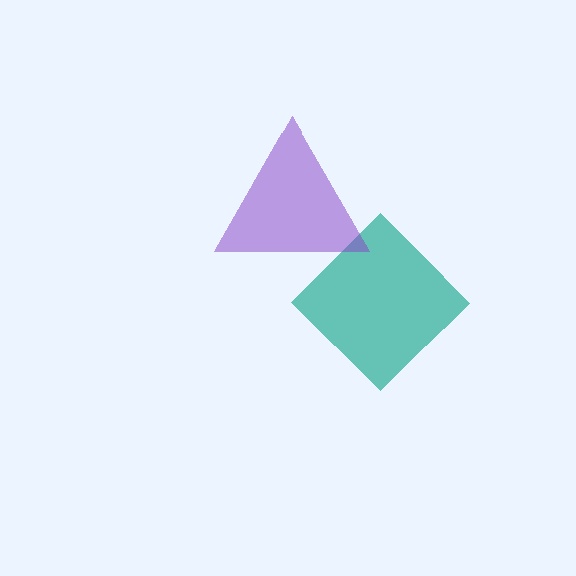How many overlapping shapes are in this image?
There are 2 overlapping shapes in the image.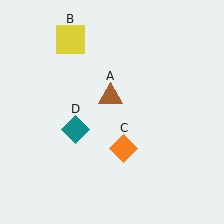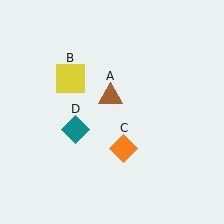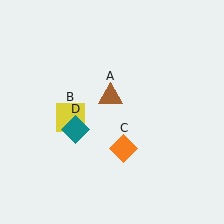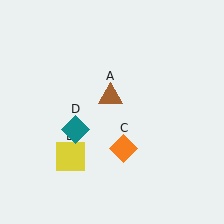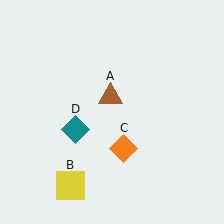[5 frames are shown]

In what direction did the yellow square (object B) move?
The yellow square (object B) moved down.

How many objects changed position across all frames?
1 object changed position: yellow square (object B).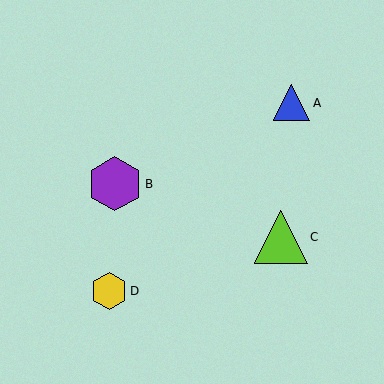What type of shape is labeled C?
Shape C is a lime triangle.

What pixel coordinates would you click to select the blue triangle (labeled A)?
Click at (292, 103) to select the blue triangle A.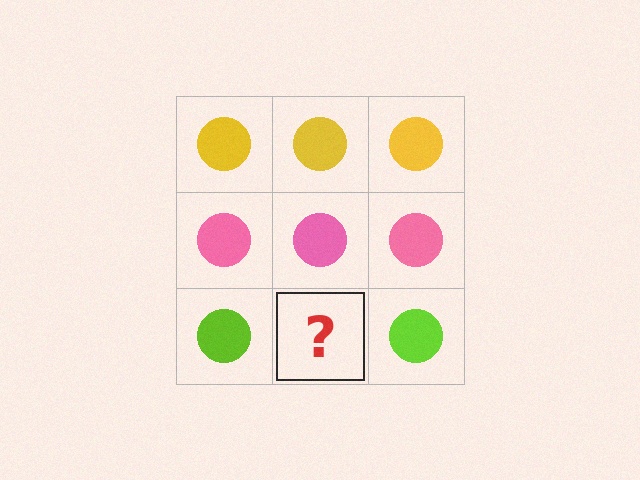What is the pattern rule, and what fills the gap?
The rule is that each row has a consistent color. The gap should be filled with a lime circle.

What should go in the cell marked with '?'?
The missing cell should contain a lime circle.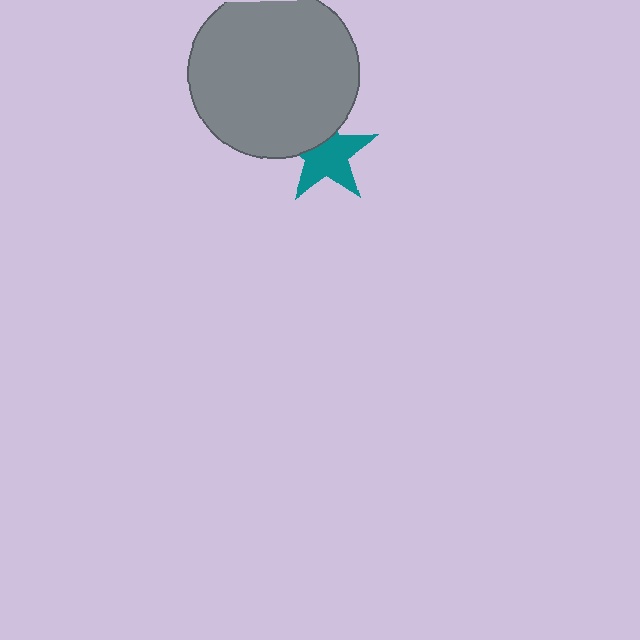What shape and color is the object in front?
The object in front is a gray circle.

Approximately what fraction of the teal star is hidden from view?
Roughly 32% of the teal star is hidden behind the gray circle.